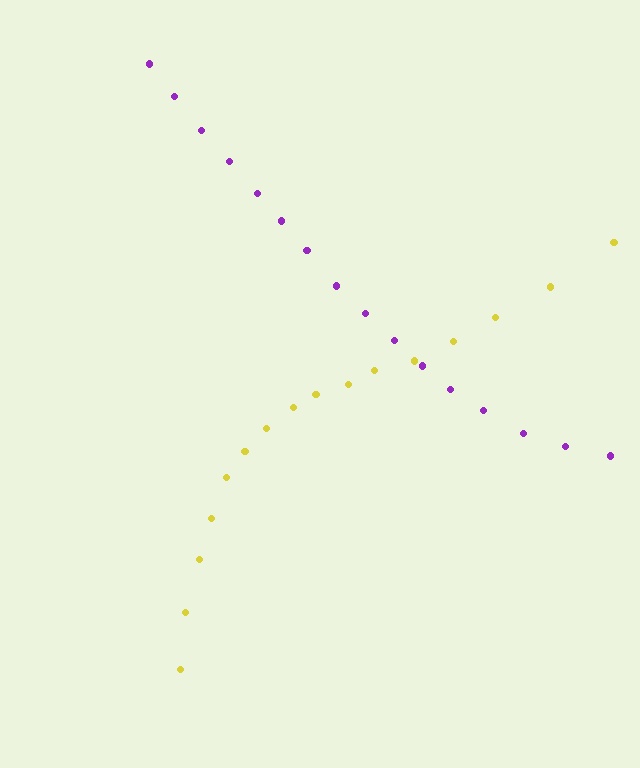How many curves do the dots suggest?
There are 2 distinct paths.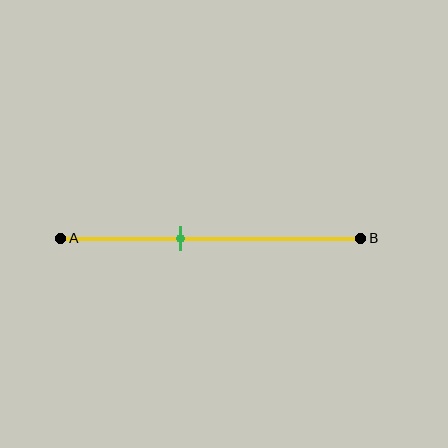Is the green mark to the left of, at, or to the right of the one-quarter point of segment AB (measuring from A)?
The green mark is to the right of the one-quarter point of segment AB.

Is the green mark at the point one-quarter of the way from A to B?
No, the mark is at about 40% from A, not at the 25% one-quarter point.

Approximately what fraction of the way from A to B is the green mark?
The green mark is approximately 40% of the way from A to B.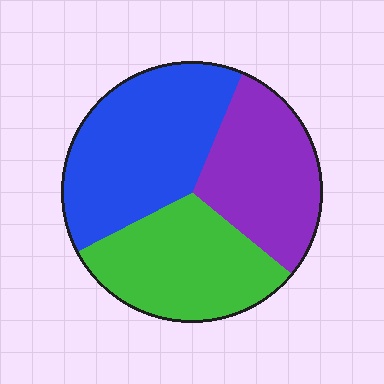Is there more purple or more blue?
Blue.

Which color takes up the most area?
Blue, at roughly 40%.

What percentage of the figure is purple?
Purple covers roughly 30% of the figure.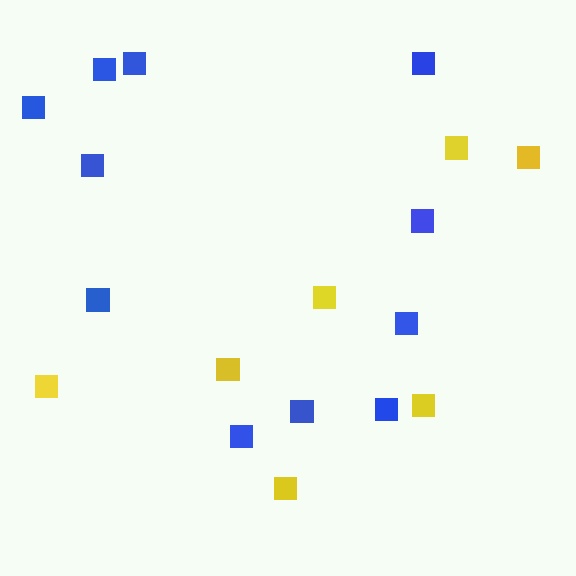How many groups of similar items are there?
There are 2 groups: one group of yellow squares (7) and one group of blue squares (11).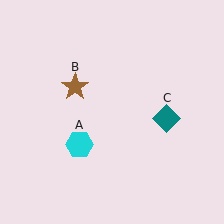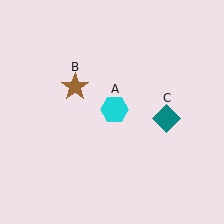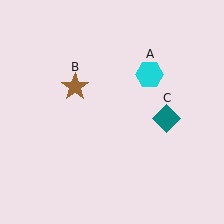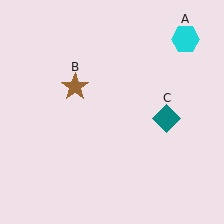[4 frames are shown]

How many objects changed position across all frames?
1 object changed position: cyan hexagon (object A).